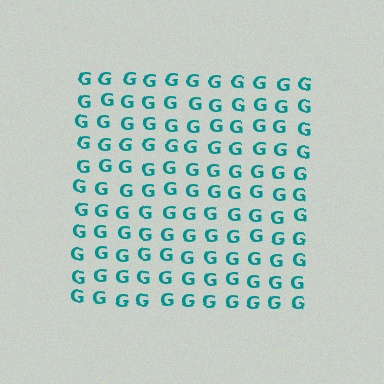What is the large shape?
The large shape is a square.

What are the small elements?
The small elements are letter G's.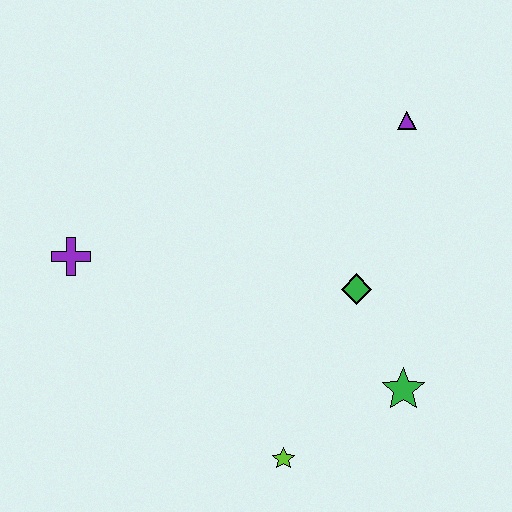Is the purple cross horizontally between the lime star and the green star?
No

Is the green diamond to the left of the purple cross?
No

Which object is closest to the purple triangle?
The green diamond is closest to the purple triangle.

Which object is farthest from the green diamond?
The purple cross is farthest from the green diamond.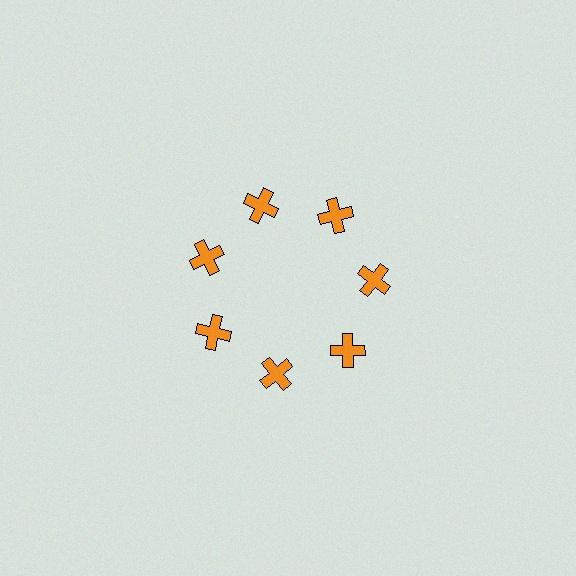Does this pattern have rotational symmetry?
Yes, this pattern has 7-fold rotational symmetry. It looks the same after rotating 51 degrees around the center.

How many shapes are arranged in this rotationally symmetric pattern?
There are 7 shapes, arranged in 7 groups of 1.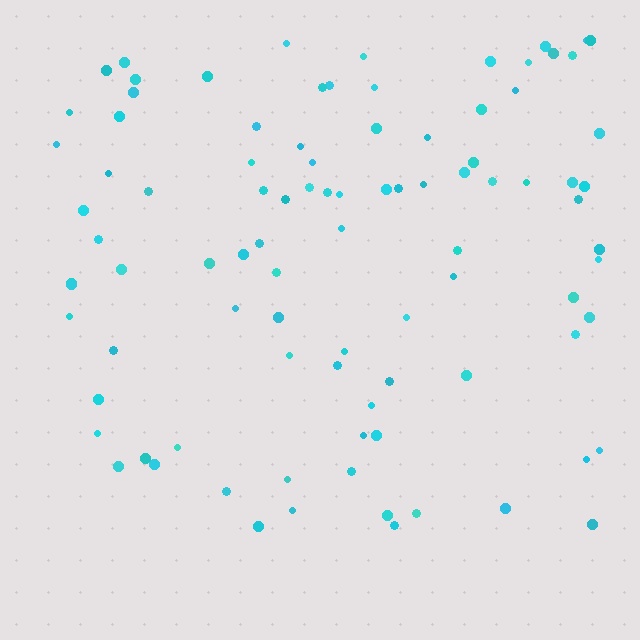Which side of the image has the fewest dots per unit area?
The bottom.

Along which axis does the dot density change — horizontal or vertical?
Vertical.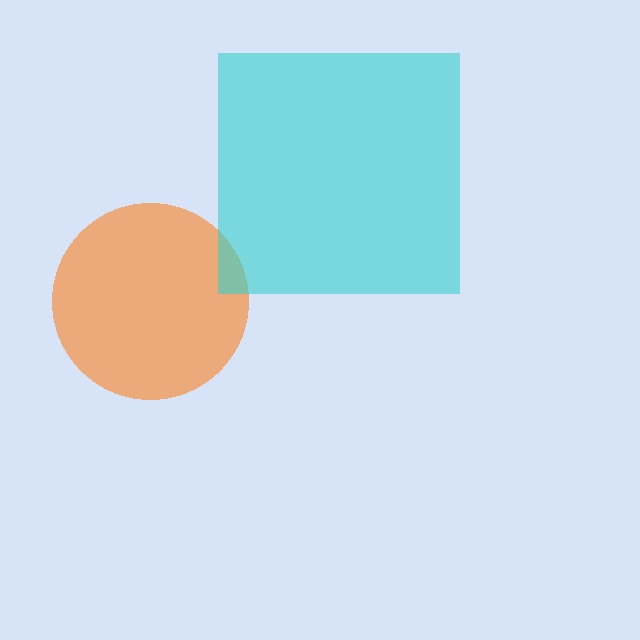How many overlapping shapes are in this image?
There are 2 overlapping shapes in the image.